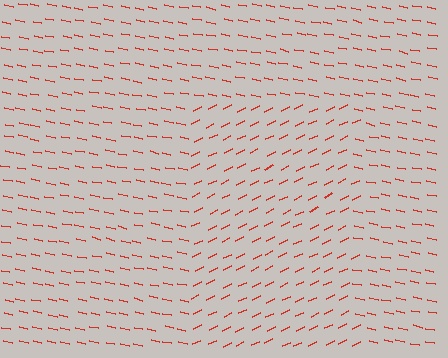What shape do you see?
I see a rectangle.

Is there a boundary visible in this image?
Yes, there is a texture boundary formed by a change in line orientation.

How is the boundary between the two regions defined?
The boundary is defined purely by a change in line orientation (approximately 38 degrees difference). All lines are the same color and thickness.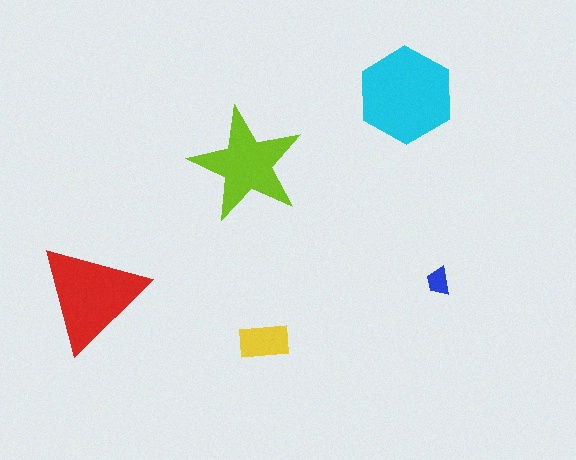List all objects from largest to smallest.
The cyan hexagon, the red triangle, the lime star, the yellow rectangle, the blue trapezoid.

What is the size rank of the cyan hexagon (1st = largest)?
1st.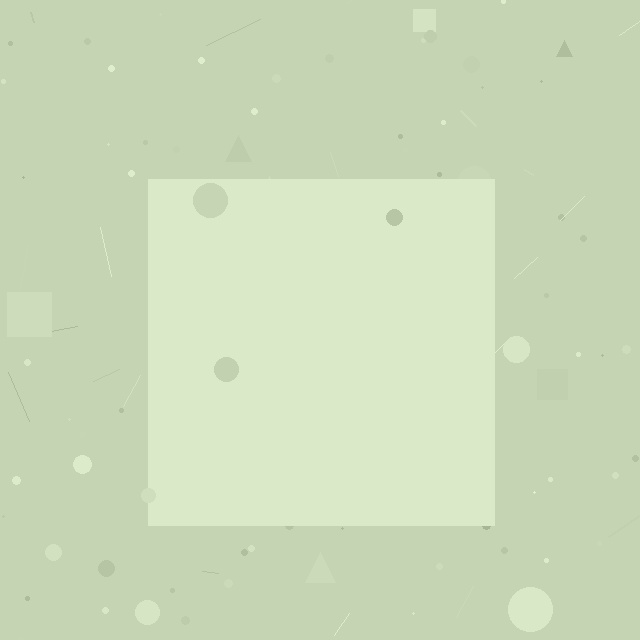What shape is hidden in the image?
A square is hidden in the image.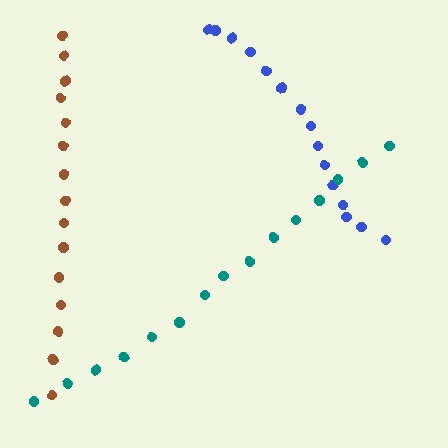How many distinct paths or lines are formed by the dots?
There are 3 distinct paths.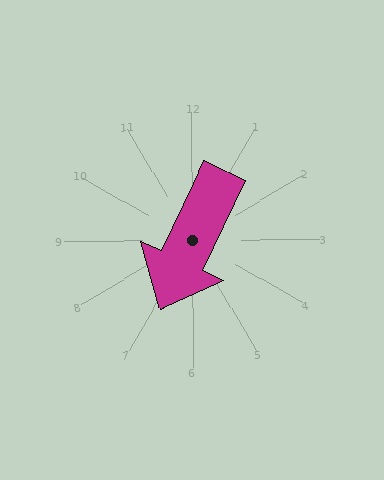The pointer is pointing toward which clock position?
Roughly 7 o'clock.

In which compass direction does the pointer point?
Southwest.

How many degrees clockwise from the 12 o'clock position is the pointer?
Approximately 205 degrees.